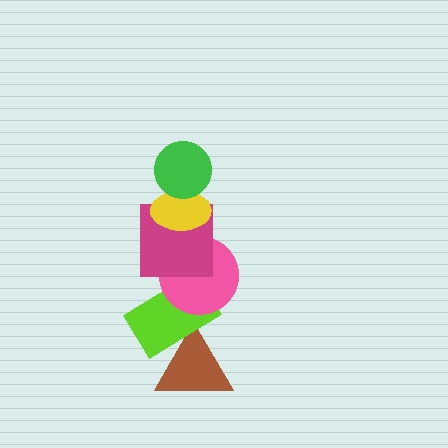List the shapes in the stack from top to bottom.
From top to bottom: the green circle, the yellow ellipse, the magenta square, the pink circle, the lime rectangle, the brown triangle.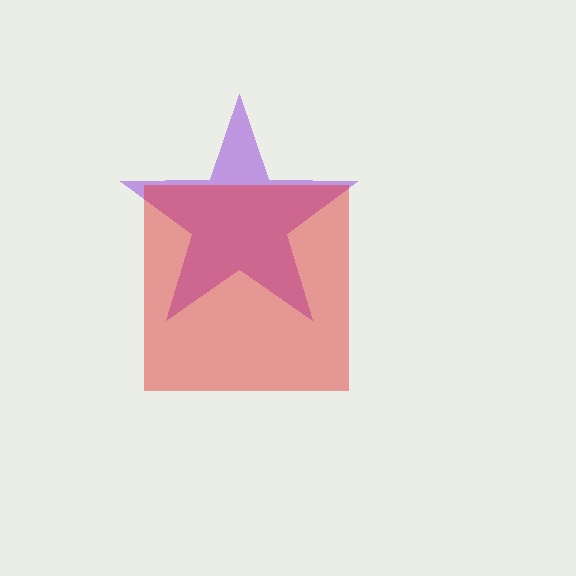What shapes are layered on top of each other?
The layered shapes are: a purple star, a red square.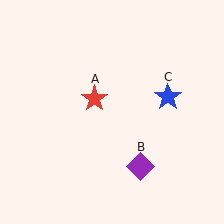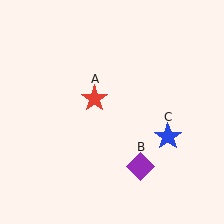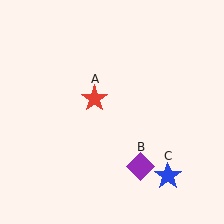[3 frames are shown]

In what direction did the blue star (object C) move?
The blue star (object C) moved down.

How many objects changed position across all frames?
1 object changed position: blue star (object C).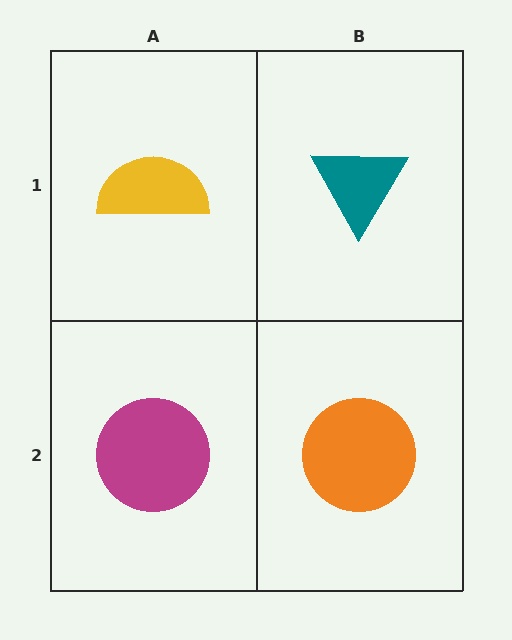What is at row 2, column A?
A magenta circle.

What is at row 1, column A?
A yellow semicircle.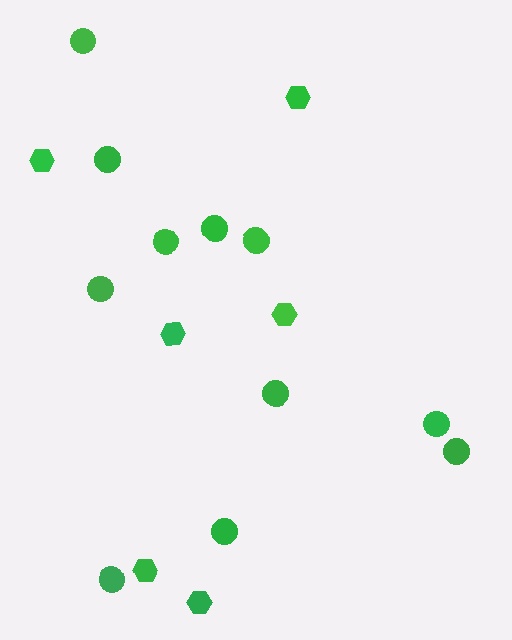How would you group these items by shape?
There are 2 groups: one group of circles (11) and one group of hexagons (6).